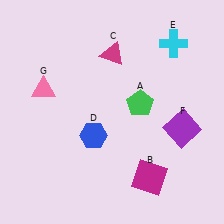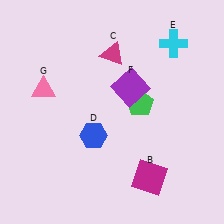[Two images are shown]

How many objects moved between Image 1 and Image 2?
1 object moved between the two images.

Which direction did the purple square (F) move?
The purple square (F) moved left.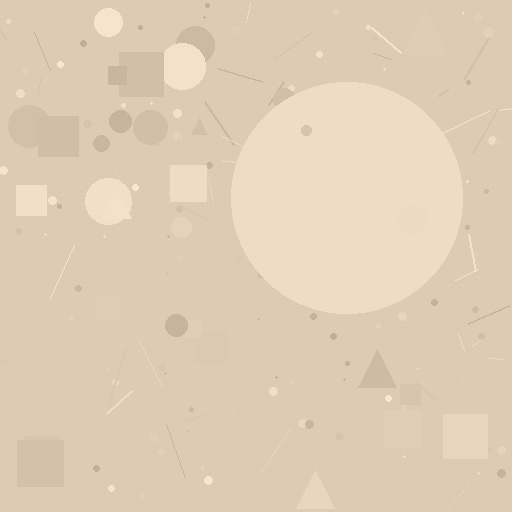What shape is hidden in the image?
A circle is hidden in the image.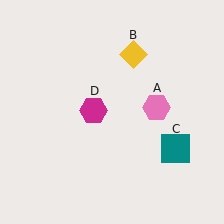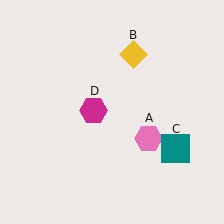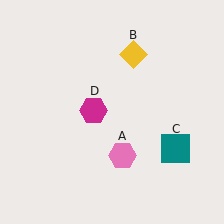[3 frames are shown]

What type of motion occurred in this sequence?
The pink hexagon (object A) rotated clockwise around the center of the scene.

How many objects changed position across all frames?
1 object changed position: pink hexagon (object A).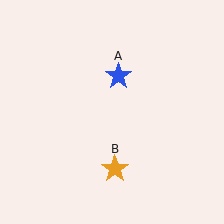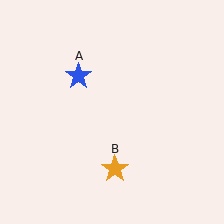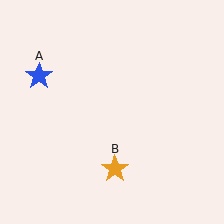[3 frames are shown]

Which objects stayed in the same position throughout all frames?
Orange star (object B) remained stationary.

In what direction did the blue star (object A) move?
The blue star (object A) moved left.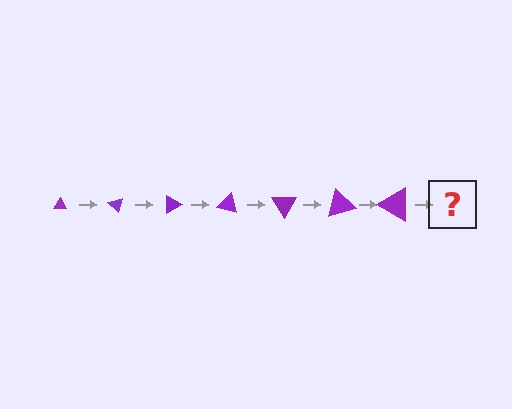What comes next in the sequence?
The next element should be a triangle, larger than the previous one and rotated 315 degrees from the start.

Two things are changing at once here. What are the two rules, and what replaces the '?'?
The two rules are that the triangle grows larger each step and it rotates 45 degrees each step. The '?' should be a triangle, larger than the previous one and rotated 315 degrees from the start.